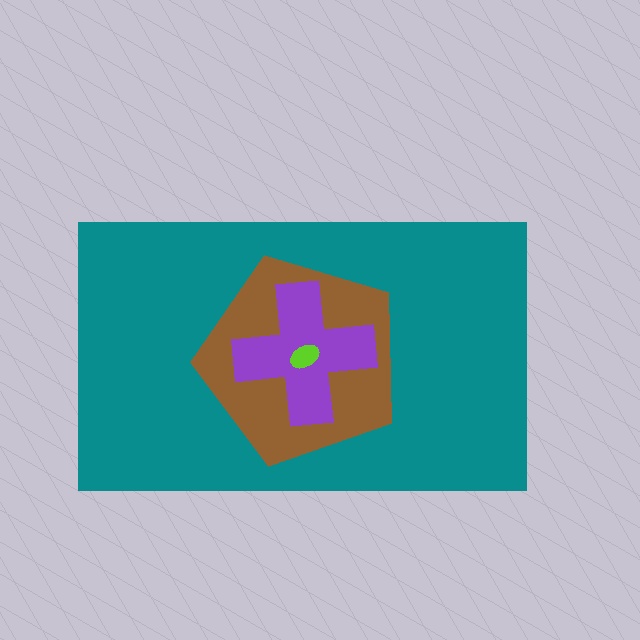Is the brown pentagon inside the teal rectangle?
Yes.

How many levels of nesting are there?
4.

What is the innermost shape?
The lime ellipse.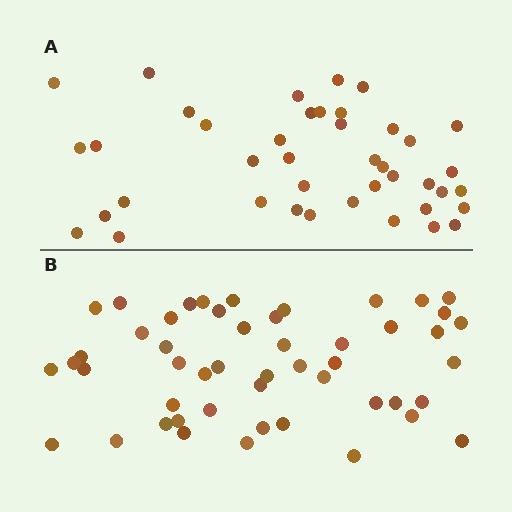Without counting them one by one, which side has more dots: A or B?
Region B (the bottom region) has more dots.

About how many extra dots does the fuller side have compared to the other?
Region B has roughly 8 or so more dots than region A.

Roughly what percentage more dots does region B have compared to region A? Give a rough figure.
About 20% more.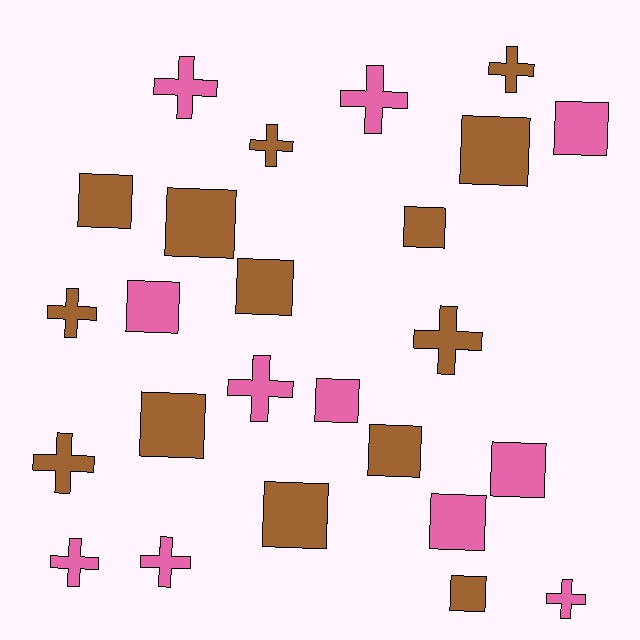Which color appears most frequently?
Brown, with 14 objects.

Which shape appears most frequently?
Square, with 14 objects.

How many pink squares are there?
There are 5 pink squares.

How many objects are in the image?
There are 25 objects.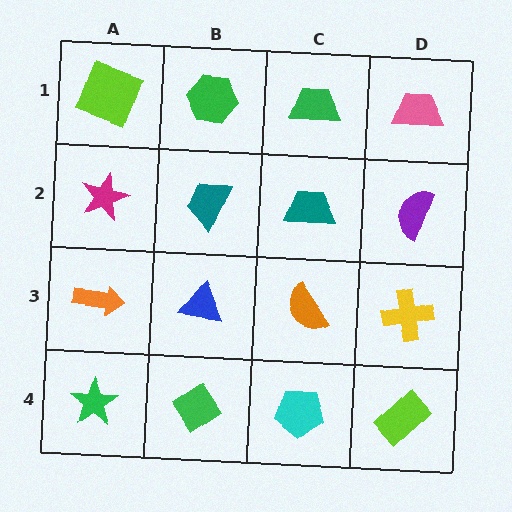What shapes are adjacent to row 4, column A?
An orange arrow (row 3, column A), a green diamond (row 4, column B).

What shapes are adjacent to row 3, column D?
A purple semicircle (row 2, column D), a lime rectangle (row 4, column D), an orange semicircle (row 3, column C).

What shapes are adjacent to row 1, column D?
A purple semicircle (row 2, column D), a green trapezoid (row 1, column C).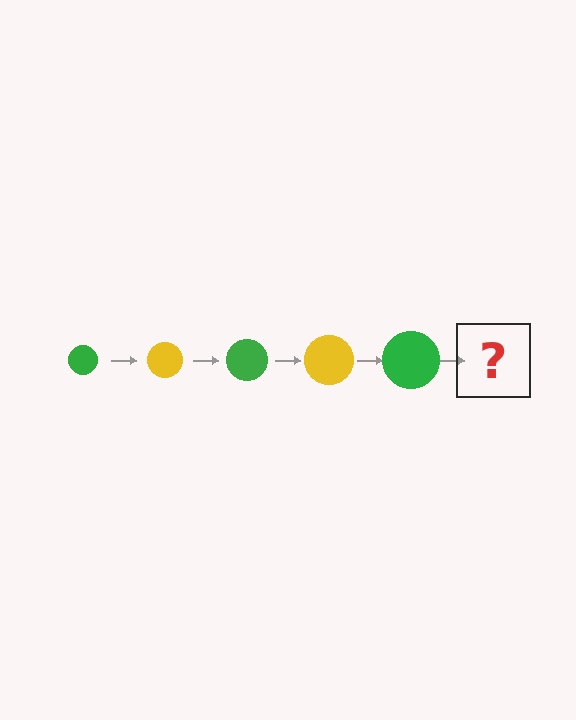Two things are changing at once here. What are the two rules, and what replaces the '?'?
The two rules are that the circle grows larger each step and the color cycles through green and yellow. The '?' should be a yellow circle, larger than the previous one.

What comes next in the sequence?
The next element should be a yellow circle, larger than the previous one.